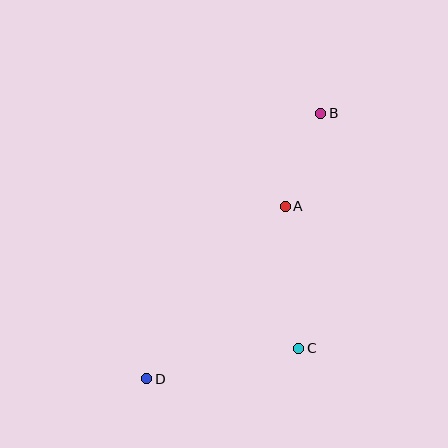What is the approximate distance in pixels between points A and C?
The distance between A and C is approximately 143 pixels.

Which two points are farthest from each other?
Points B and D are farthest from each other.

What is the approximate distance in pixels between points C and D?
The distance between C and D is approximately 155 pixels.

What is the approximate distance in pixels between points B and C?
The distance between B and C is approximately 236 pixels.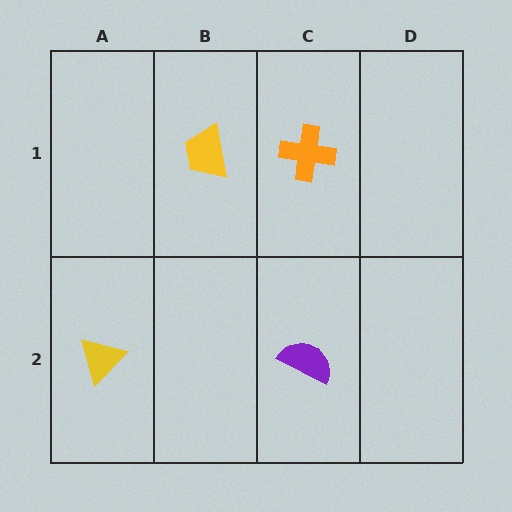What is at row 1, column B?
A yellow trapezoid.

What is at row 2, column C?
A purple semicircle.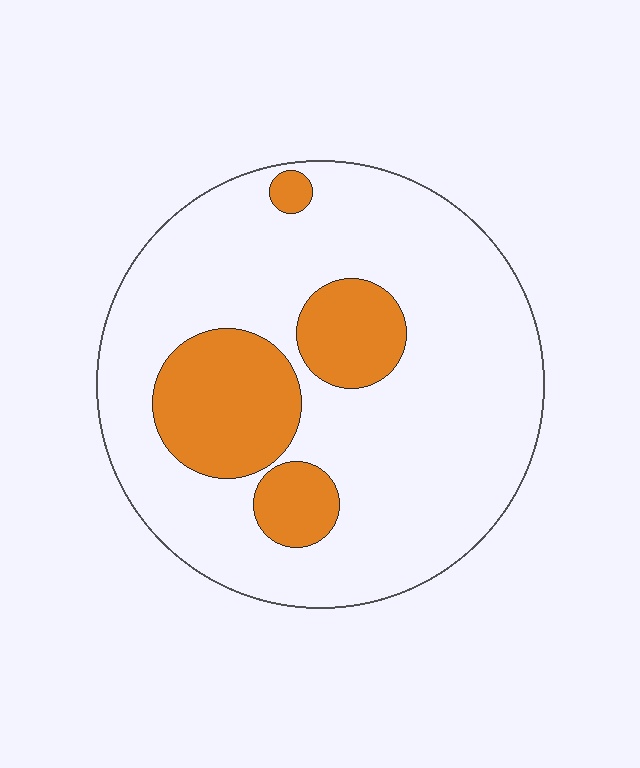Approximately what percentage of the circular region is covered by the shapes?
Approximately 20%.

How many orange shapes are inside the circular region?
4.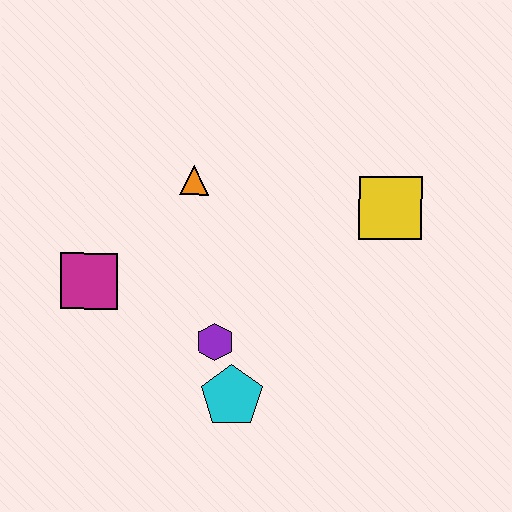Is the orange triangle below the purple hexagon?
No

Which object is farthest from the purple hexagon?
The yellow square is farthest from the purple hexagon.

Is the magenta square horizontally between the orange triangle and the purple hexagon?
No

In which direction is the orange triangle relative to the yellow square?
The orange triangle is to the left of the yellow square.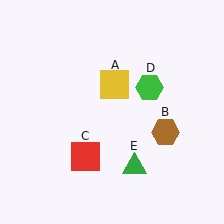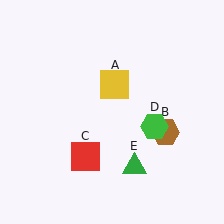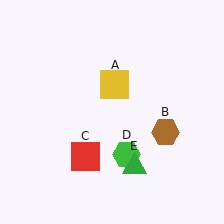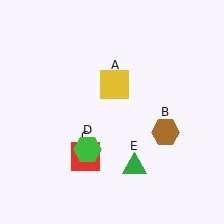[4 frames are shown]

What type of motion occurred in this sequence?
The green hexagon (object D) rotated clockwise around the center of the scene.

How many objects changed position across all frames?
1 object changed position: green hexagon (object D).